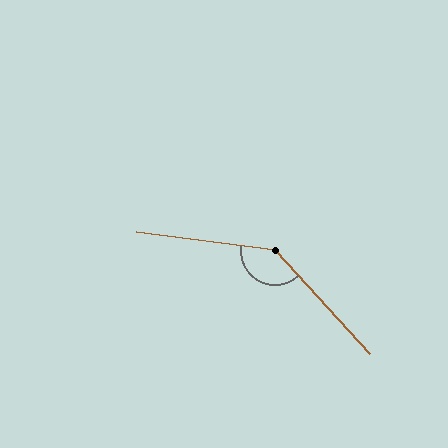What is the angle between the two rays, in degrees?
Approximately 140 degrees.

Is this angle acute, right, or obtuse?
It is obtuse.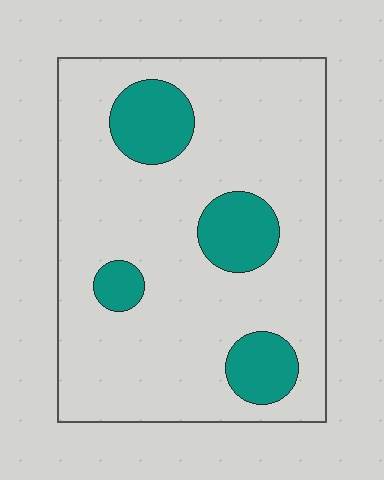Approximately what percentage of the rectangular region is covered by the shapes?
Approximately 20%.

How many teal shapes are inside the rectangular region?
4.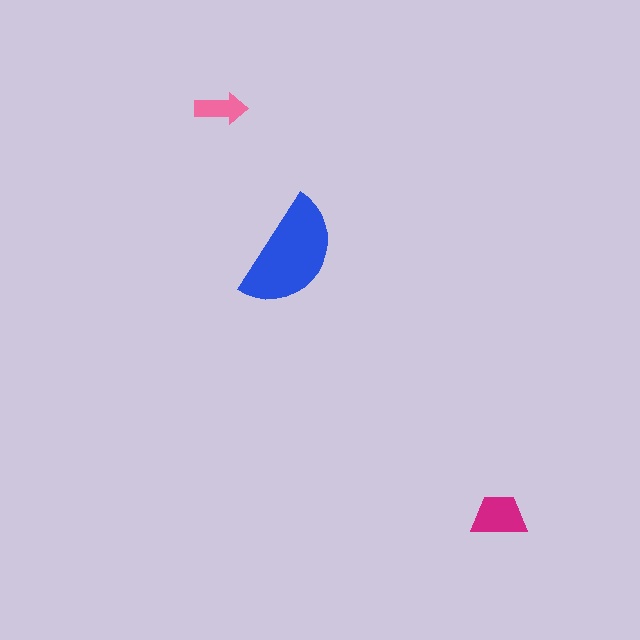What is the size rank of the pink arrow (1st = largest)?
3rd.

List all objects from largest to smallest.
The blue semicircle, the magenta trapezoid, the pink arrow.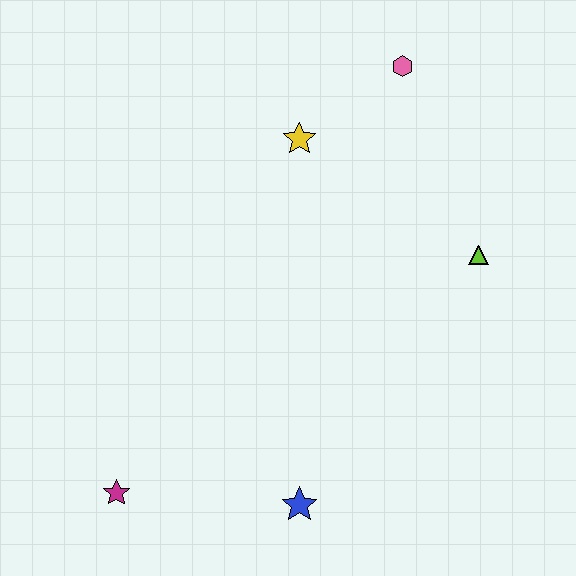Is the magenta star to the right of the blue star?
No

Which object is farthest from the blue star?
The pink hexagon is farthest from the blue star.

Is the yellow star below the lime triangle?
No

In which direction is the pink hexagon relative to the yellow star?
The pink hexagon is to the right of the yellow star.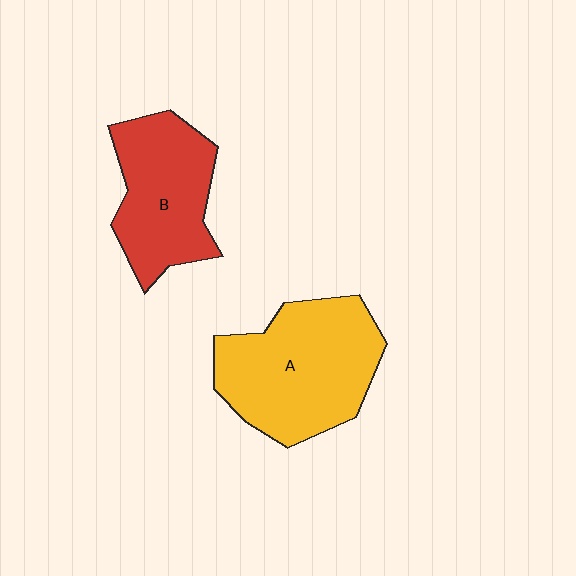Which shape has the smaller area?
Shape B (red).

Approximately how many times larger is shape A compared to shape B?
Approximately 1.3 times.